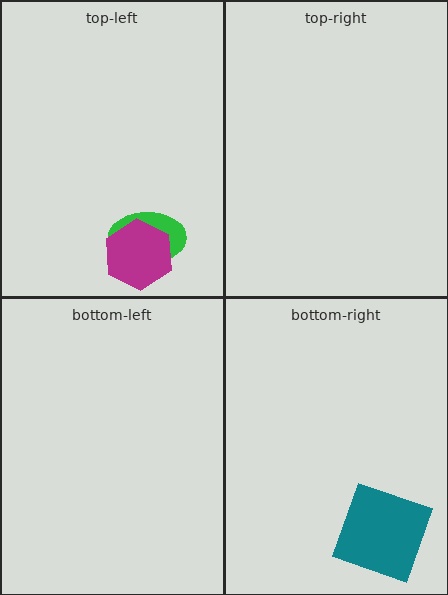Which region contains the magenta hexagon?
The top-left region.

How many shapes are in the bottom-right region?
1.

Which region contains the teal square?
The bottom-right region.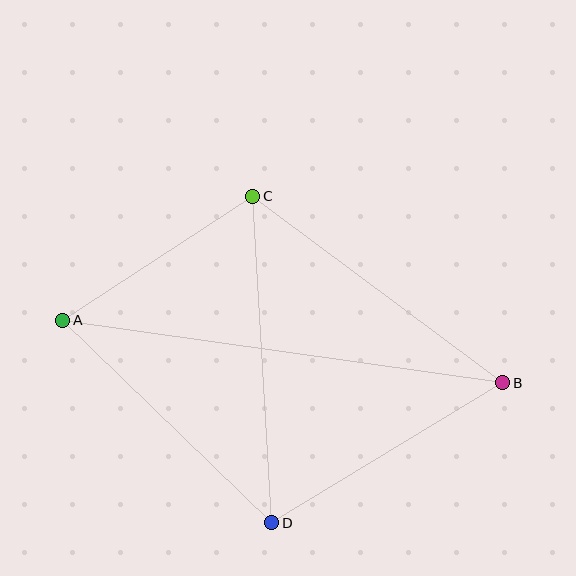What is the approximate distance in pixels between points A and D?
The distance between A and D is approximately 291 pixels.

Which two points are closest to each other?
Points A and C are closest to each other.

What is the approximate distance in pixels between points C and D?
The distance between C and D is approximately 327 pixels.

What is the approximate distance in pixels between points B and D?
The distance between B and D is approximately 270 pixels.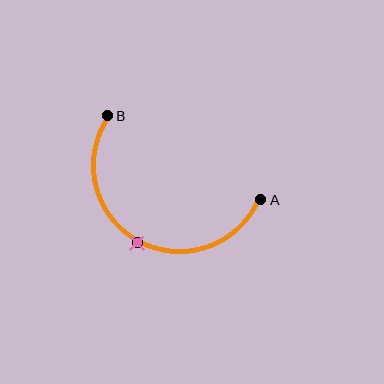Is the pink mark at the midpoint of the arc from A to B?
Yes. The pink mark lies on the arc at equal arc-length from both A and B — it is the arc midpoint.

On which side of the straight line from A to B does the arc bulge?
The arc bulges below the straight line connecting A and B.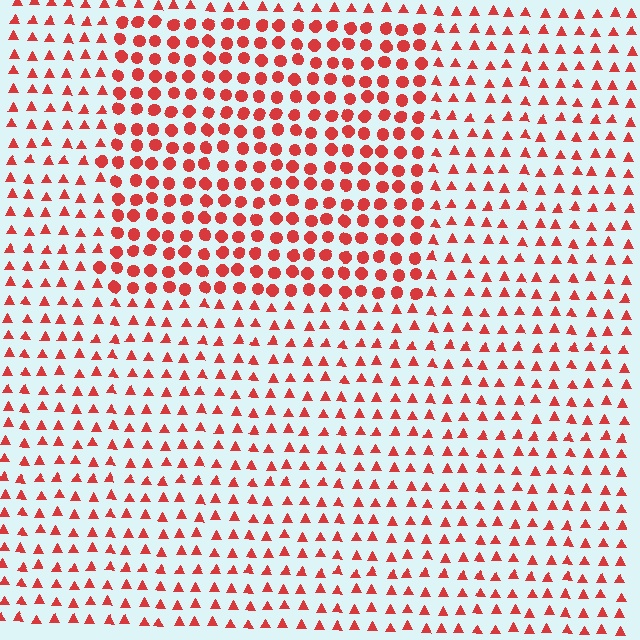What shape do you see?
I see a rectangle.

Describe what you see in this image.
The image is filled with small red elements arranged in a uniform grid. A rectangle-shaped region contains circles, while the surrounding area contains triangles. The boundary is defined purely by the change in element shape.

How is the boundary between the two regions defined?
The boundary is defined by a change in element shape: circles inside vs. triangles outside. All elements share the same color and spacing.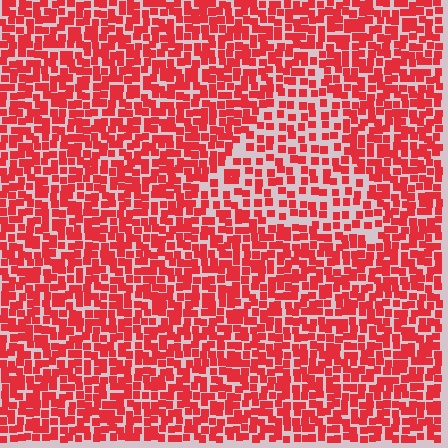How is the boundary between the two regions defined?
The boundary is defined by a change in element density (approximately 1.7x ratio). All elements are the same color, size, and shape.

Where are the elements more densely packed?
The elements are more densely packed outside the triangle boundary.